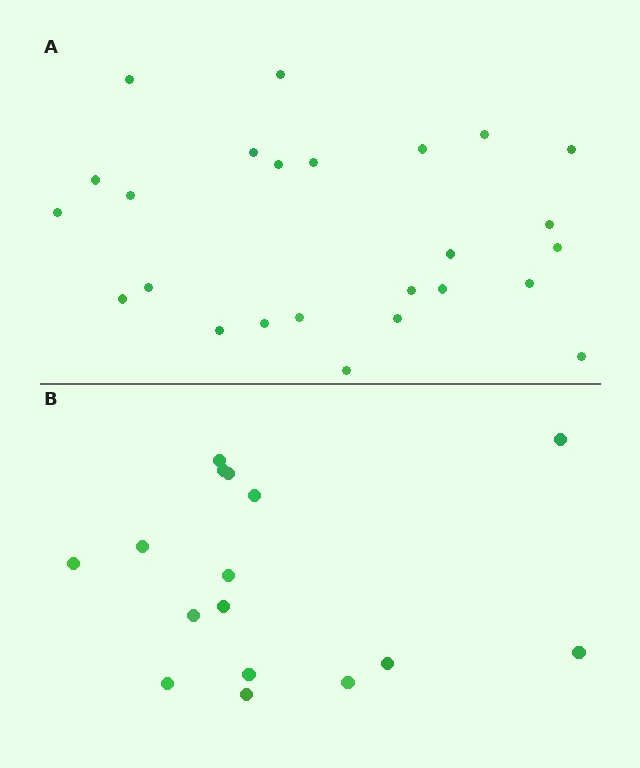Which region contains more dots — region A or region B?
Region A (the top region) has more dots.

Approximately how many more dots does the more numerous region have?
Region A has roughly 8 or so more dots than region B.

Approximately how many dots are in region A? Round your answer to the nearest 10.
About 20 dots. (The exact count is 25, which rounds to 20.)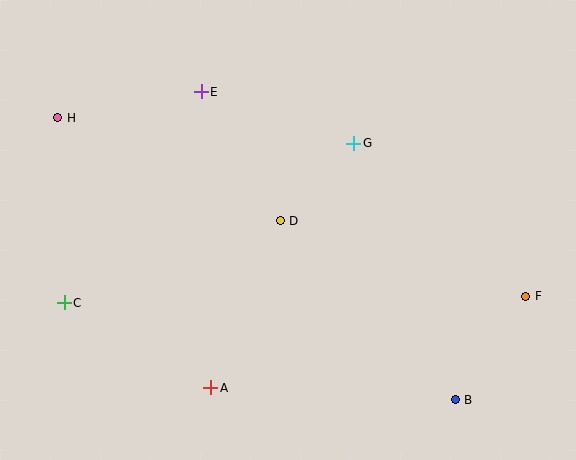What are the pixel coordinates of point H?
Point H is at (58, 118).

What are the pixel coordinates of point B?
Point B is at (455, 400).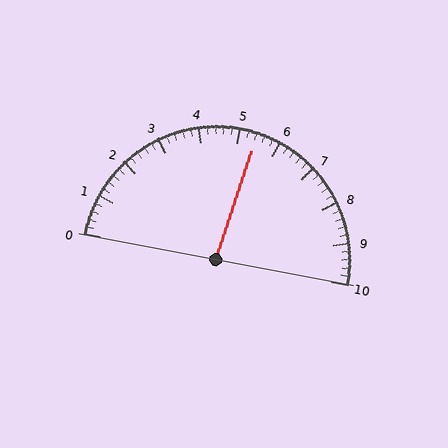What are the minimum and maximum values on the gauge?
The gauge ranges from 0 to 10.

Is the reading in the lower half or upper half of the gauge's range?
The reading is in the upper half of the range (0 to 10).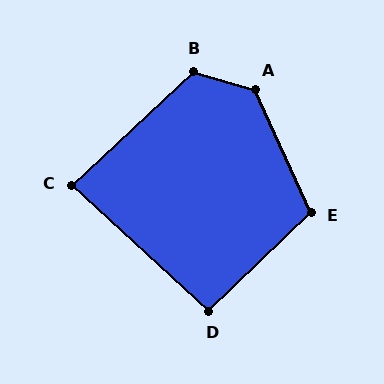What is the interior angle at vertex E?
Approximately 110 degrees (obtuse).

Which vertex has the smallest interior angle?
C, at approximately 86 degrees.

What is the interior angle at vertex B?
Approximately 121 degrees (obtuse).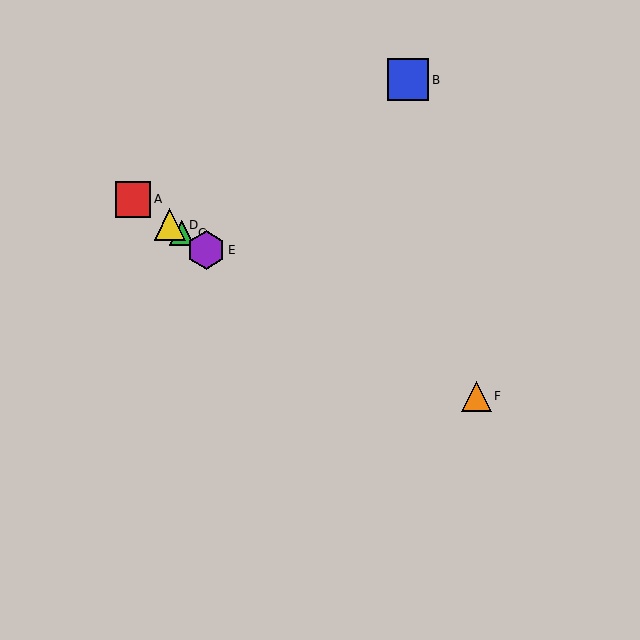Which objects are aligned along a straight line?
Objects A, C, D, E are aligned along a straight line.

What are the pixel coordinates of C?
Object C is at (182, 233).